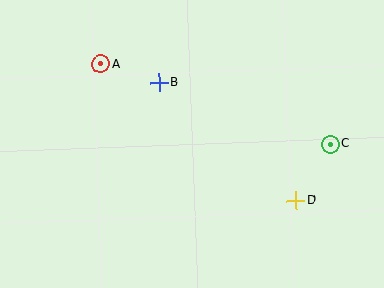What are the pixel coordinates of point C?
Point C is at (330, 144).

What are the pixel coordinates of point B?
Point B is at (159, 82).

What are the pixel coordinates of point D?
Point D is at (296, 200).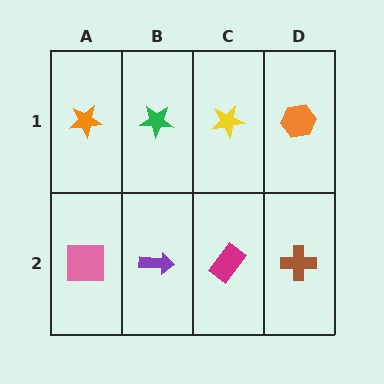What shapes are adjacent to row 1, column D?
A brown cross (row 2, column D), a yellow star (row 1, column C).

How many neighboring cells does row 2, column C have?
3.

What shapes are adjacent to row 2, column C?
A yellow star (row 1, column C), a purple arrow (row 2, column B), a brown cross (row 2, column D).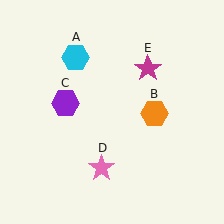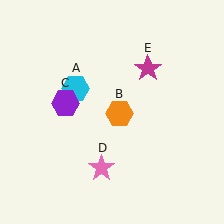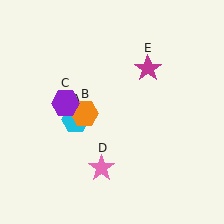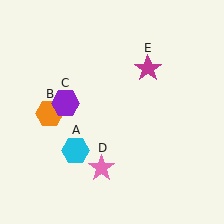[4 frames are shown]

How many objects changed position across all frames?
2 objects changed position: cyan hexagon (object A), orange hexagon (object B).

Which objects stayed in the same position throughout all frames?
Purple hexagon (object C) and pink star (object D) and magenta star (object E) remained stationary.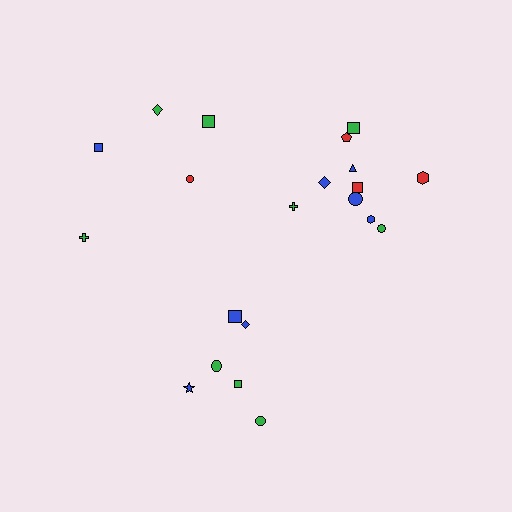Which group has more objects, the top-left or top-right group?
The top-right group.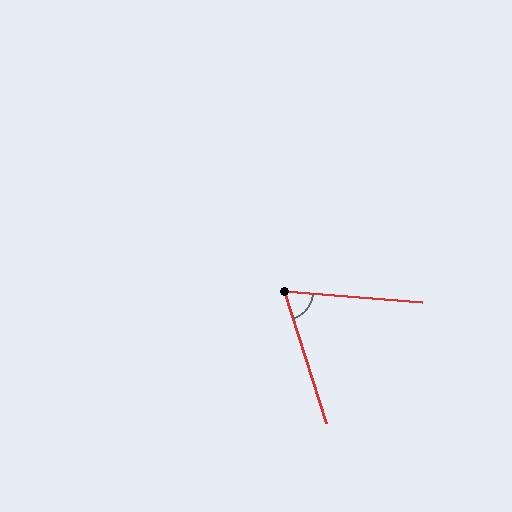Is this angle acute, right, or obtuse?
It is acute.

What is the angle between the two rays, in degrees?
Approximately 68 degrees.